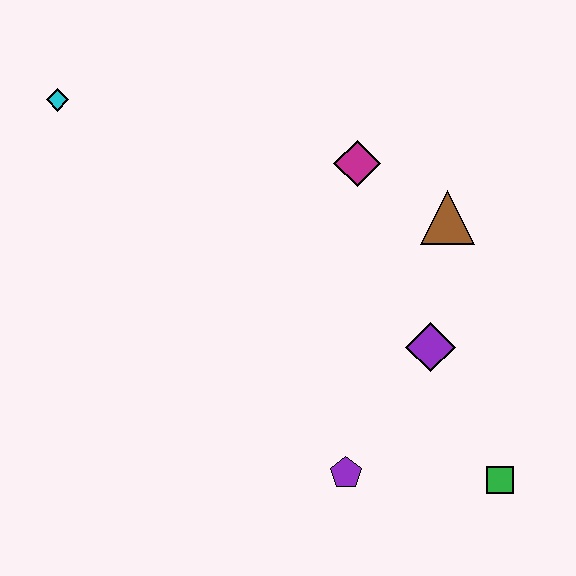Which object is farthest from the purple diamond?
The cyan diamond is farthest from the purple diamond.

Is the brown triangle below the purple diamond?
No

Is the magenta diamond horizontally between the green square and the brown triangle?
No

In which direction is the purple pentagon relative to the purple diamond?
The purple pentagon is below the purple diamond.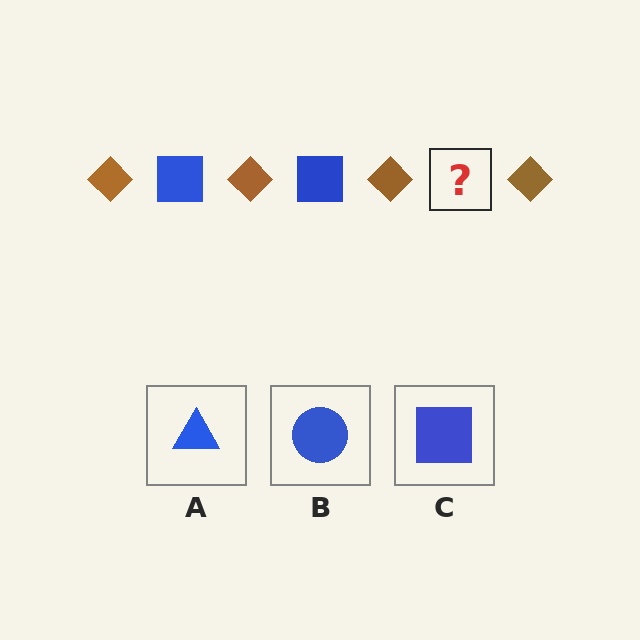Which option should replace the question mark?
Option C.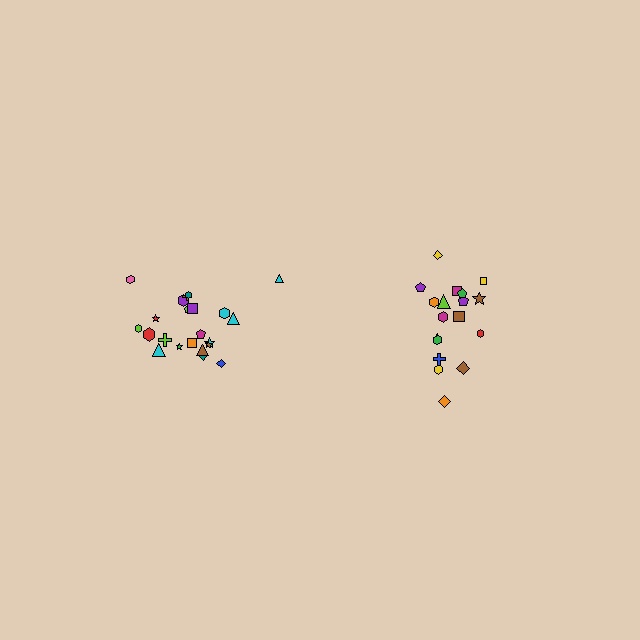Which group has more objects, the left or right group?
The left group.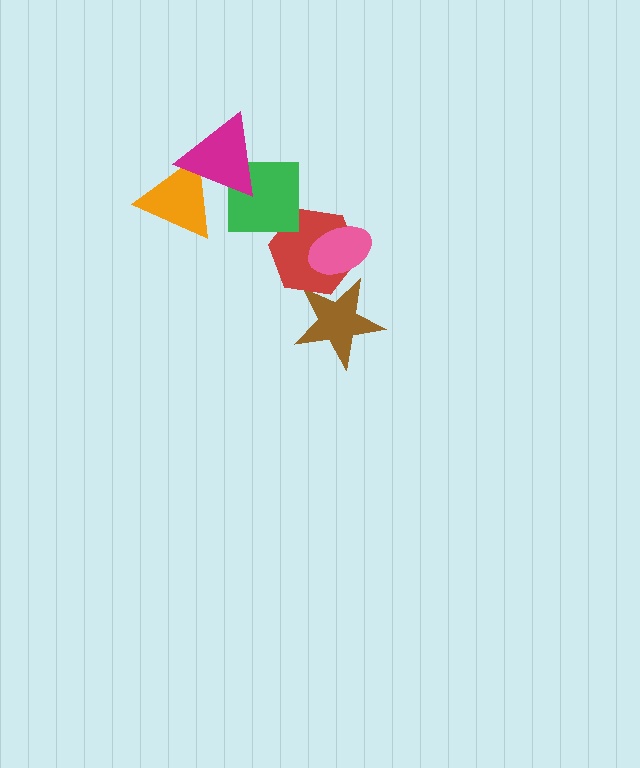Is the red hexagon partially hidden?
Yes, it is partially covered by another shape.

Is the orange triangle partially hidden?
Yes, it is partially covered by another shape.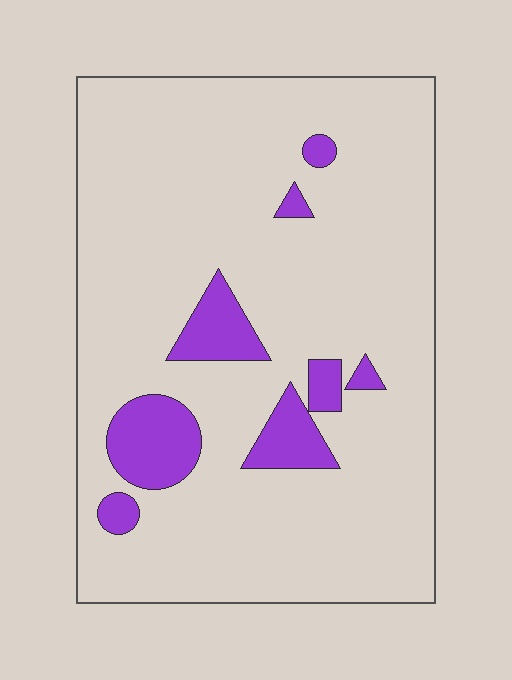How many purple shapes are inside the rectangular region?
8.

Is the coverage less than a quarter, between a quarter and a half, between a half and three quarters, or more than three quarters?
Less than a quarter.